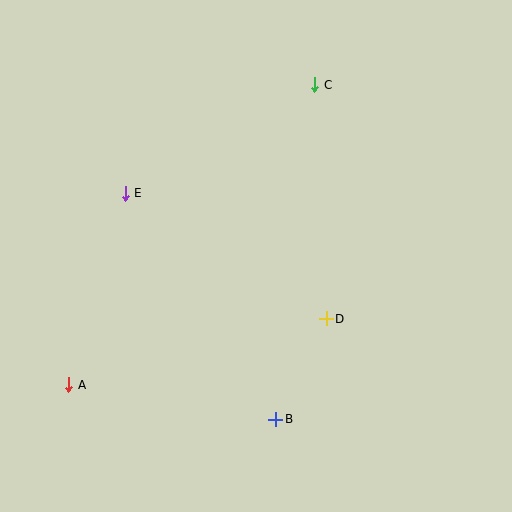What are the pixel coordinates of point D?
Point D is at (326, 319).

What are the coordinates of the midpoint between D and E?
The midpoint between D and E is at (226, 256).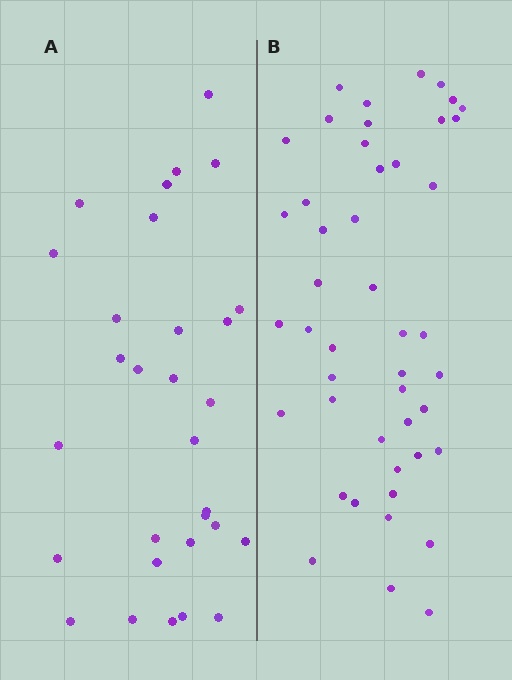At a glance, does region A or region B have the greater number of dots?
Region B (the right region) has more dots.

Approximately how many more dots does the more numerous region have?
Region B has approximately 15 more dots than region A.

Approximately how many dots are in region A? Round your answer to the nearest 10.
About 30 dots.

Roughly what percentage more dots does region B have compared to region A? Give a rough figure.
About 55% more.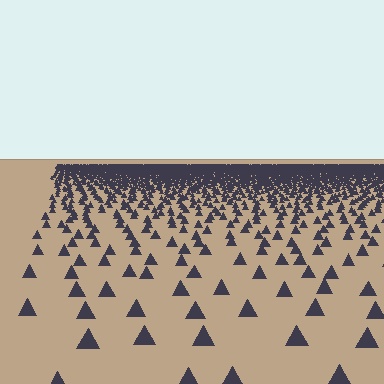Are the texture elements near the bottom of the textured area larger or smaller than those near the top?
Larger. Near the bottom, elements are closer to the viewer and appear at a bigger on-screen size.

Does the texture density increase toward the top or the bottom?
Density increases toward the top.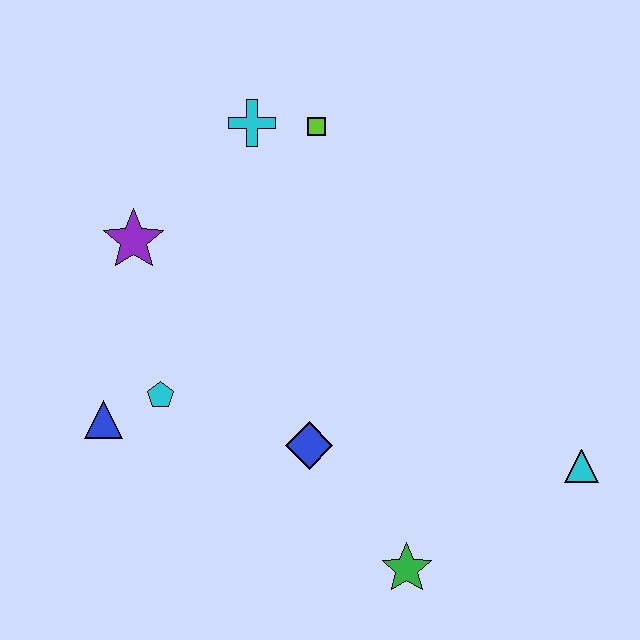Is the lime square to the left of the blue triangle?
No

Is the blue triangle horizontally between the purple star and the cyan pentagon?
No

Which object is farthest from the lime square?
The green star is farthest from the lime square.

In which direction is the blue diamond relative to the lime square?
The blue diamond is below the lime square.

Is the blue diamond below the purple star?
Yes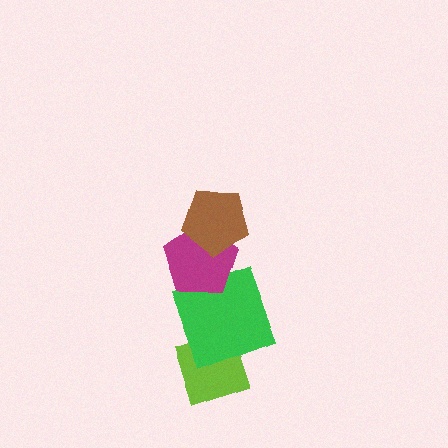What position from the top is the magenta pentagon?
The magenta pentagon is 2nd from the top.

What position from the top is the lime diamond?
The lime diamond is 4th from the top.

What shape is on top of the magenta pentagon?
The brown pentagon is on top of the magenta pentagon.